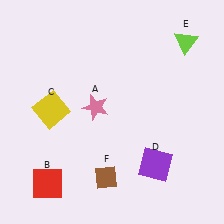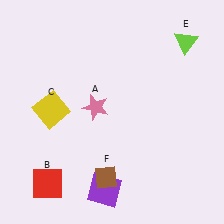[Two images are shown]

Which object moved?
The purple square (D) moved left.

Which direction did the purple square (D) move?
The purple square (D) moved left.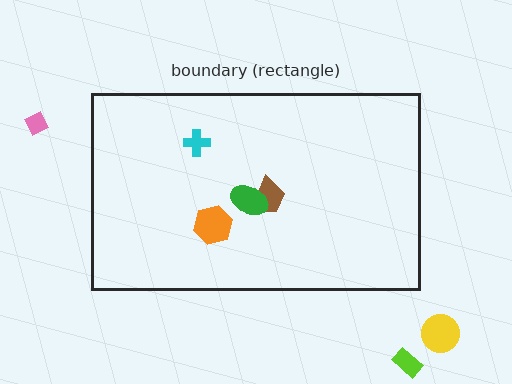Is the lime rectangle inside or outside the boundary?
Outside.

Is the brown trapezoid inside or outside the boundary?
Inside.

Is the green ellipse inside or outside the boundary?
Inside.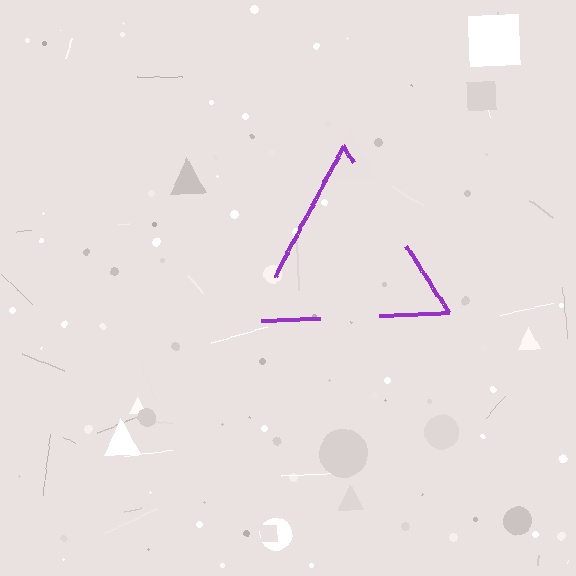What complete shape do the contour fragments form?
The contour fragments form a triangle.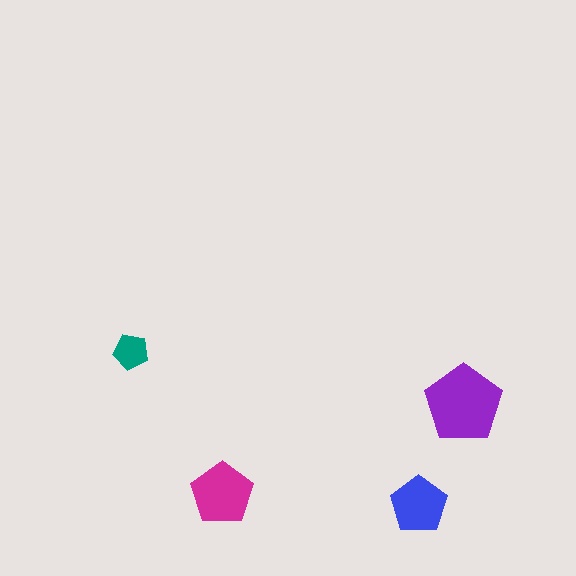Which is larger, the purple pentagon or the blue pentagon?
The purple one.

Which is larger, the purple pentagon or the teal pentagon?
The purple one.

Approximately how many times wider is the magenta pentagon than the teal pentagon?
About 1.5 times wider.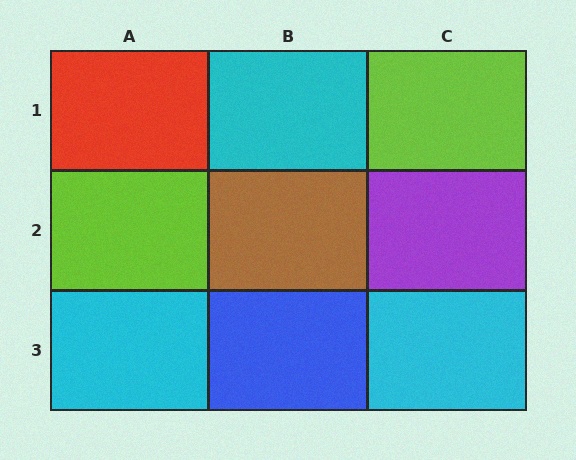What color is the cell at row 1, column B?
Cyan.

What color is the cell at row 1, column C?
Lime.